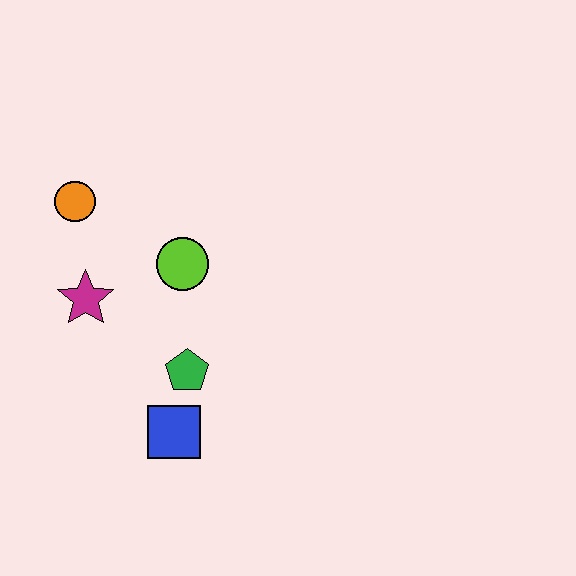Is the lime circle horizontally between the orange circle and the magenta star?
No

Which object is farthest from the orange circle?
The blue square is farthest from the orange circle.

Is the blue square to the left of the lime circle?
Yes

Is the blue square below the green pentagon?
Yes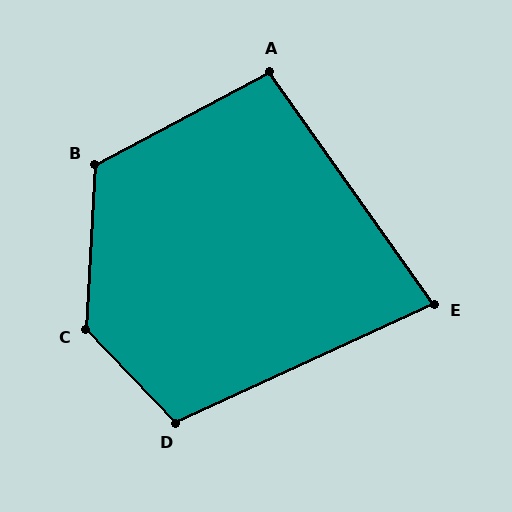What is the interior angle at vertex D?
Approximately 109 degrees (obtuse).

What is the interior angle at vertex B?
Approximately 121 degrees (obtuse).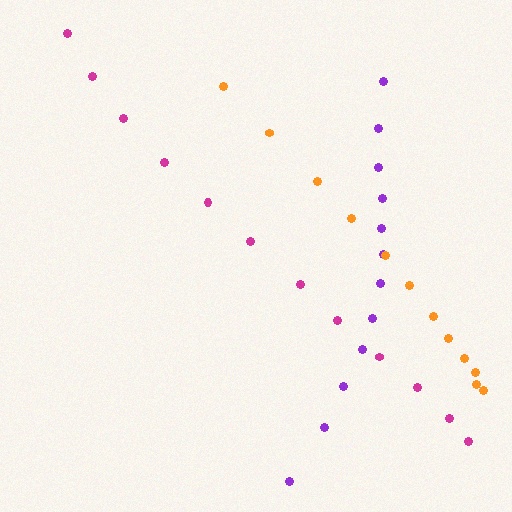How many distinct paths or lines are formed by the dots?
There are 3 distinct paths.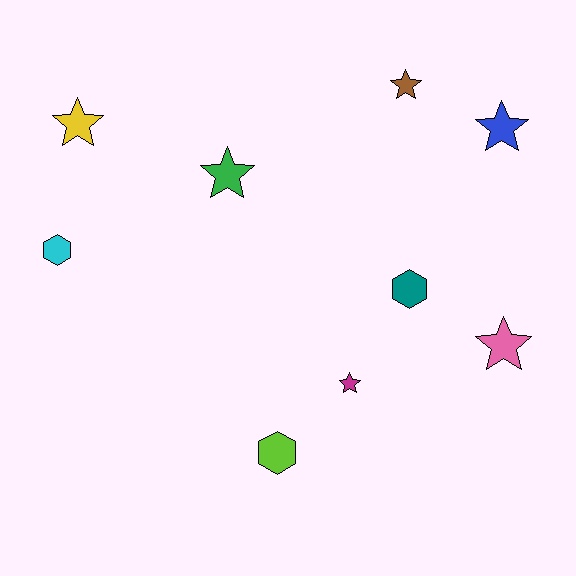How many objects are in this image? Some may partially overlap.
There are 9 objects.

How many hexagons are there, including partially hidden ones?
There are 3 hexagons.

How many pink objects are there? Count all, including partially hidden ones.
There is 1 pink object.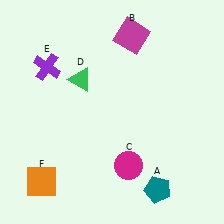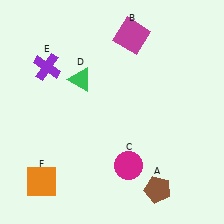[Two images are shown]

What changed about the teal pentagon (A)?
In Image 1, A is teal. In Image 2, it changed to brown.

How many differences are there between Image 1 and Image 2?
There is 1 difference between the two images.